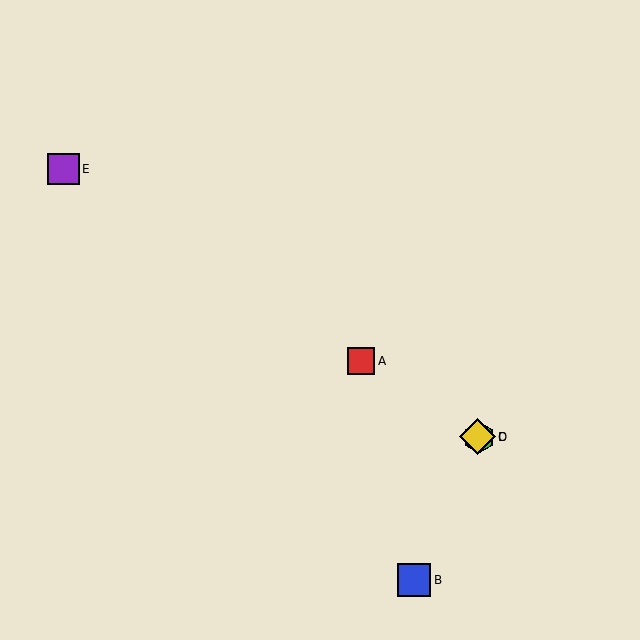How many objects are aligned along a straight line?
4 objects (A, C, D, E) are aligned along a straight line.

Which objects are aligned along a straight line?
Objects A, C, D, E are aligned along a straight line.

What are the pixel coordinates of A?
Object A is at (361, 361).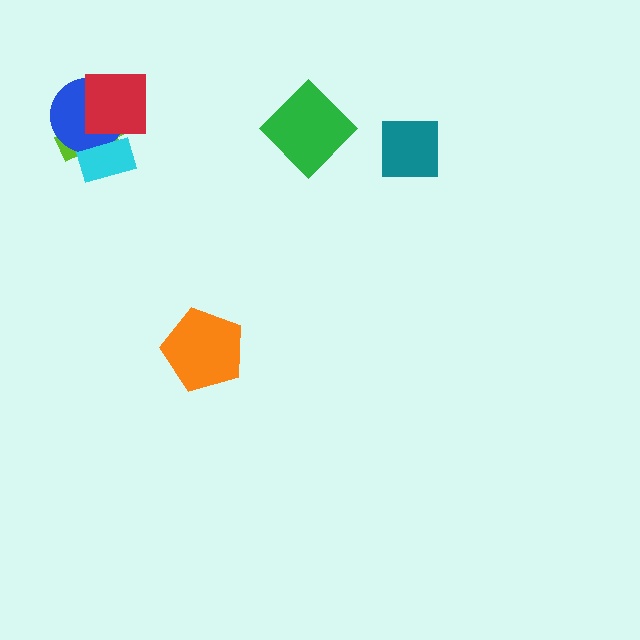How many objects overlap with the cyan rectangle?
2 objects overlap with the cyan rectangle.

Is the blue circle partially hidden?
Yes, it is partially covered by another shape.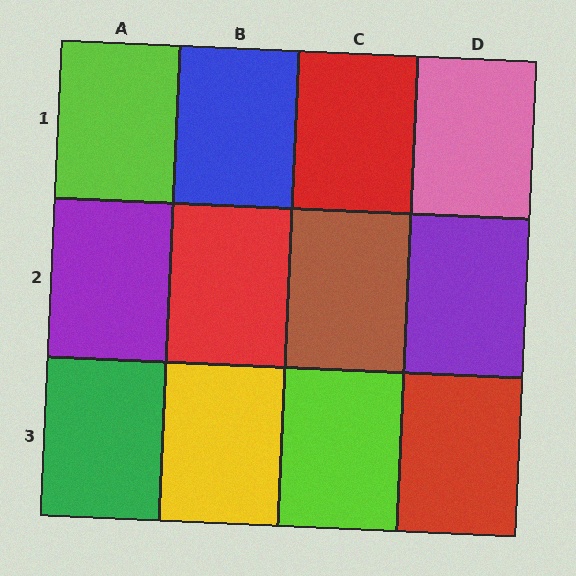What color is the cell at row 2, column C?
Brown.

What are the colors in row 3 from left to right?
Green, yellow, lime, red.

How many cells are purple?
2 cells are purple.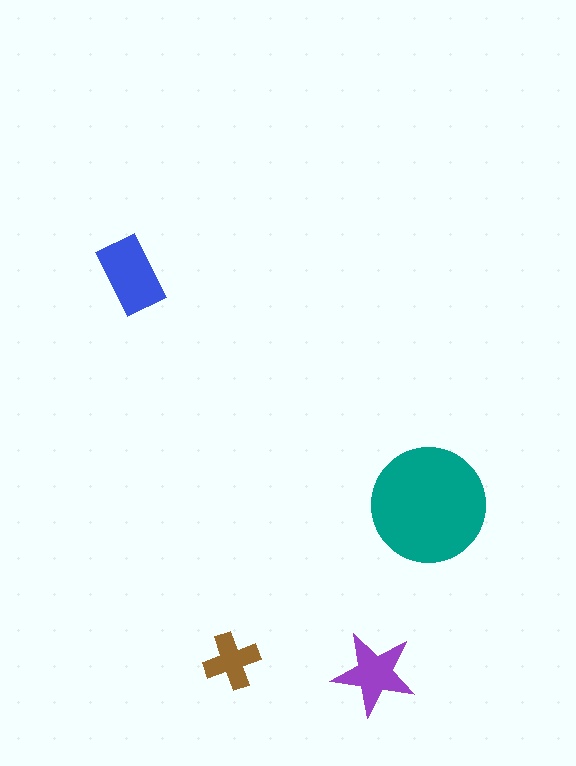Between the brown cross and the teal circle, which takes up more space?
The teal circle.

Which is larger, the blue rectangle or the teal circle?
The teal circle.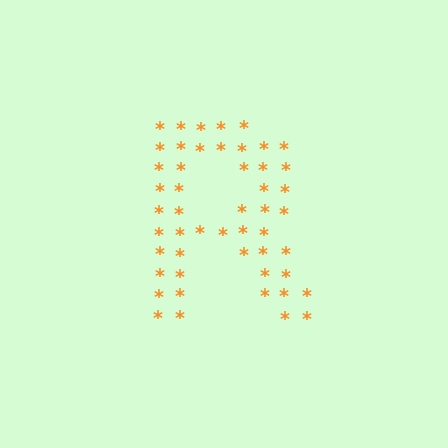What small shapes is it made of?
It is made of small asterisks.